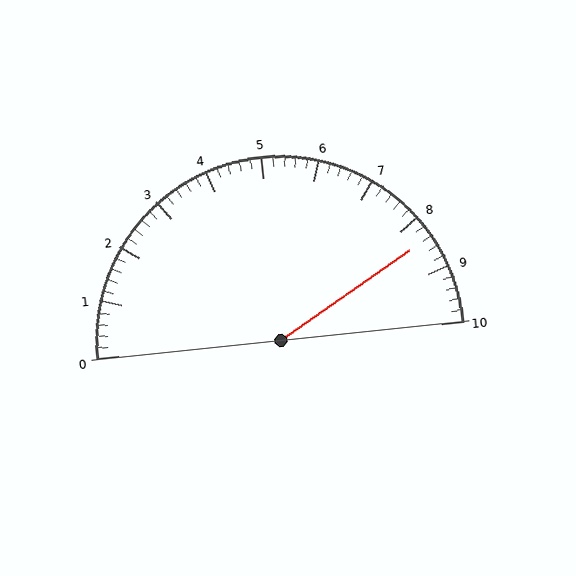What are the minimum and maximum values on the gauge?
The gauge ranges from 0 to 10.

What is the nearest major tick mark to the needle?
The nearest major tick mark is 8.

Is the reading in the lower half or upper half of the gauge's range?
The reading is in the upper half of the range (0 to 10).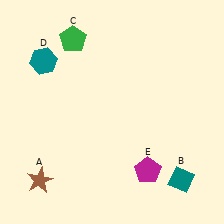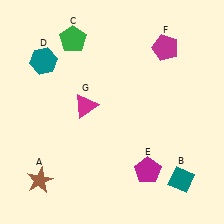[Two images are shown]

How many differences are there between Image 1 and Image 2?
There are 2 differences between the two images.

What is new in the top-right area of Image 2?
A magenta pentagon (F) was added in the top-right area of Image 2.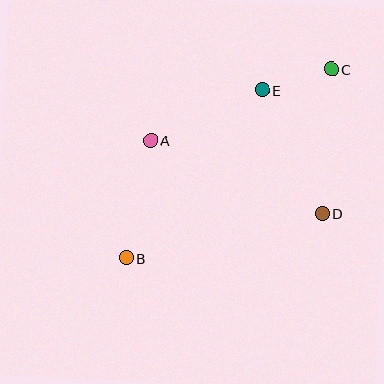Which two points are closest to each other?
Points C and E are closest to each other.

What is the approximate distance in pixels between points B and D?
The distance between B and D is approximately 201 pixels.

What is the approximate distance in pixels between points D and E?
The distance between D and E is approximately 137 pixels.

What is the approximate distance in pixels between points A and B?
The distance between A and B is approximately 120 pixels.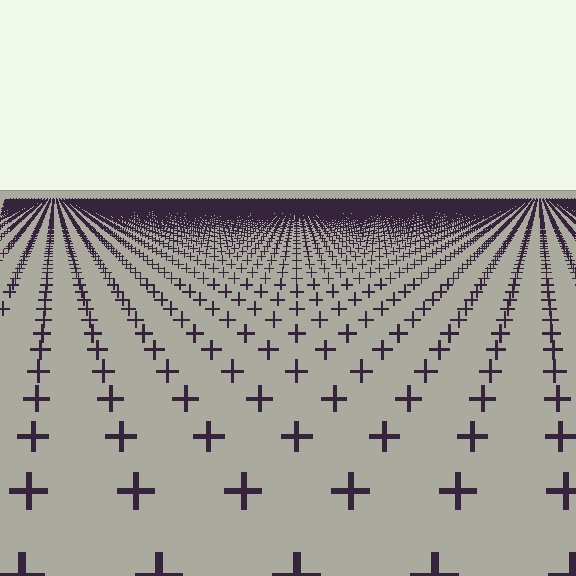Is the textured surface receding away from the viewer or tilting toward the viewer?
The surface is receding away from the viewer. Texture elements get smaller and denser toward the top.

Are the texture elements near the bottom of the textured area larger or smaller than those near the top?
Larger. Near the bottom, elements are closer to the viewer and appear at a bigger on-screen size.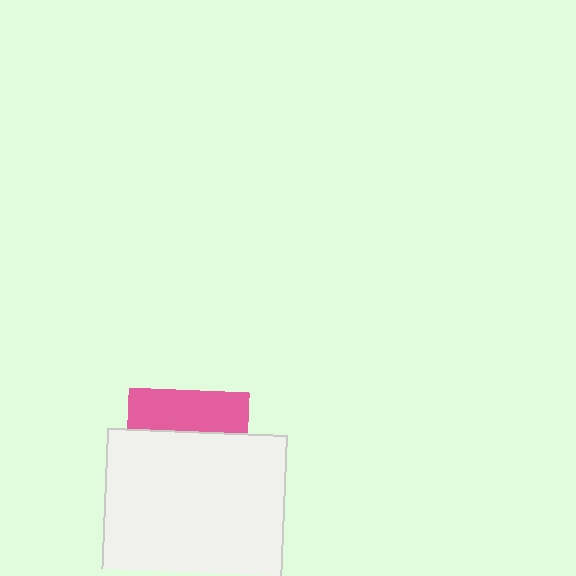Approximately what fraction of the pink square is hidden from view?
Roughly 66% of the pink square is hidden behind the white square.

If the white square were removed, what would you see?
You would see the complete pink square.